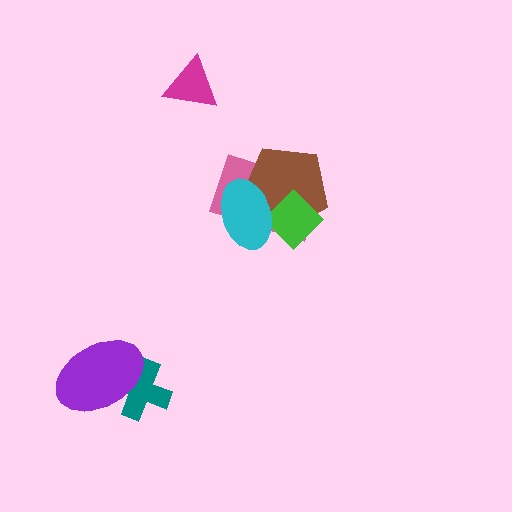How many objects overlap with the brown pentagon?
3 objects overlap with the brown pentagon.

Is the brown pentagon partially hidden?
Yes, it is partially covered by another shape.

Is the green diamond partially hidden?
Yes, it is partially covered by another shape.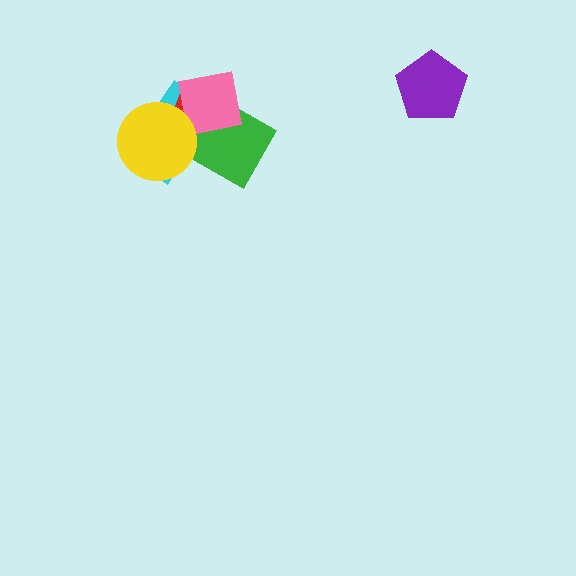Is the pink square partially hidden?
Yes, it is partially covered by another shape.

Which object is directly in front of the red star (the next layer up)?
The green diamond is directly in front of the red star.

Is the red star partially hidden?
Yes, it is partially covered by another shape.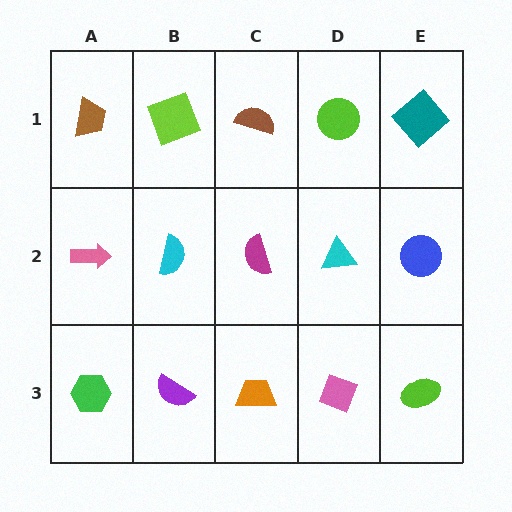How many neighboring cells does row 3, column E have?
2.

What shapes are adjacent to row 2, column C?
A brown semicircle (row 1, column C), an orange trapezoid (row 3, column C), a cyan semicircle (row 2, column B), a cyan triangle (row 2, column D).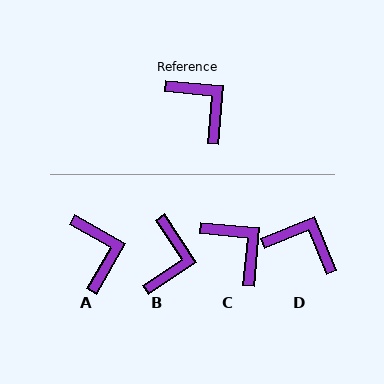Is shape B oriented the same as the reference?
No, it is off by about 52 degrees.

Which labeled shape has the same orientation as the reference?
C.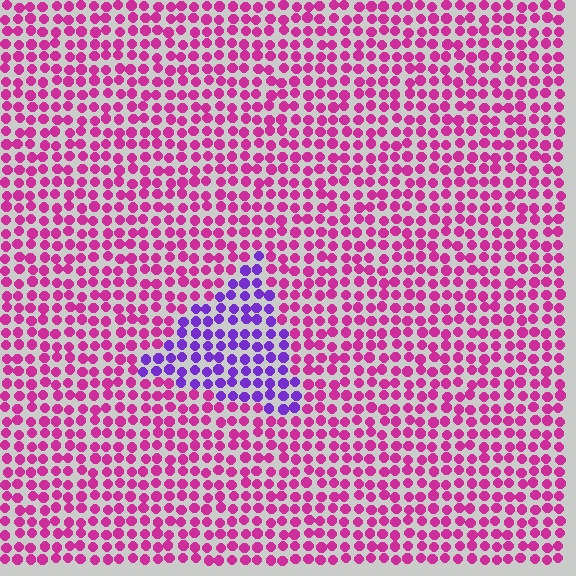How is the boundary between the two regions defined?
The boundary is defined purely by a slight shift in hue (about 52 degrees). Spacing, size, and orientation are identical on both sides.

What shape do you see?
I see a triangle.